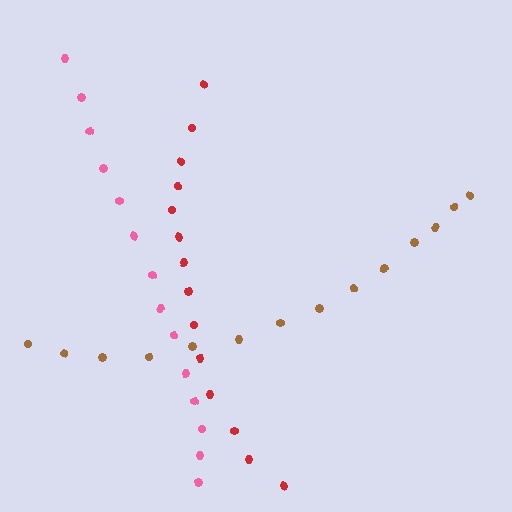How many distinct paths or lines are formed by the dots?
There are 3 distinct paths.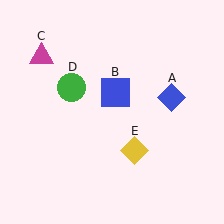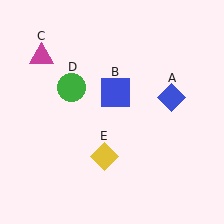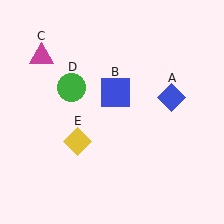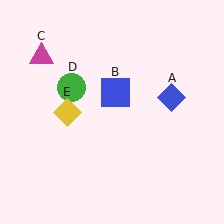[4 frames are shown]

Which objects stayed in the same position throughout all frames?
Blue diamond (object A) and blue square (object B) and magenta triangle (object C) and green circle (object D) remained stationary.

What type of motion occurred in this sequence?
The yellow diamond (object E) rotated clockwise around the center of the scene.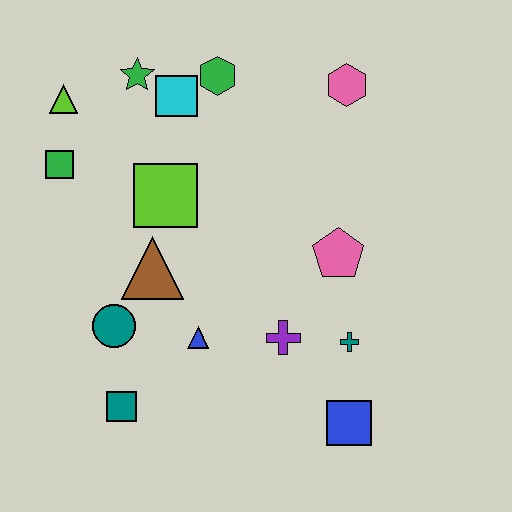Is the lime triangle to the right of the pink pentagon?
No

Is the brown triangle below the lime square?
Yes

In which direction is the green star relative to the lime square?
The green star is above the lime square.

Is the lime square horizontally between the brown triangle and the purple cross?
Yes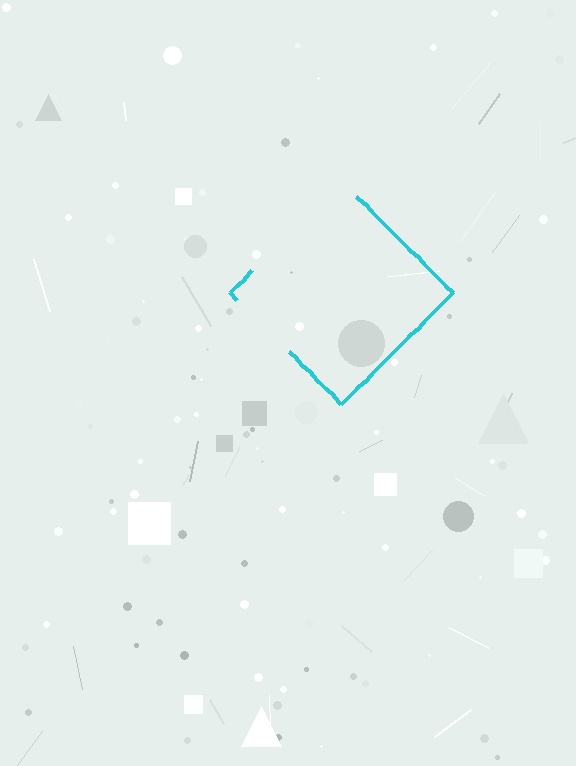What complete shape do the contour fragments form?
The contour fragments form a diamond.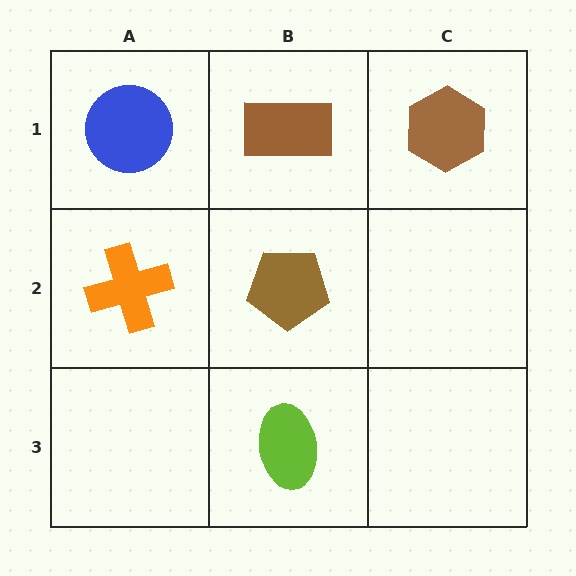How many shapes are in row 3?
1 shape.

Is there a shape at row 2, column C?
No, that cell is empty.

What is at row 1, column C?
A brown hexagon.